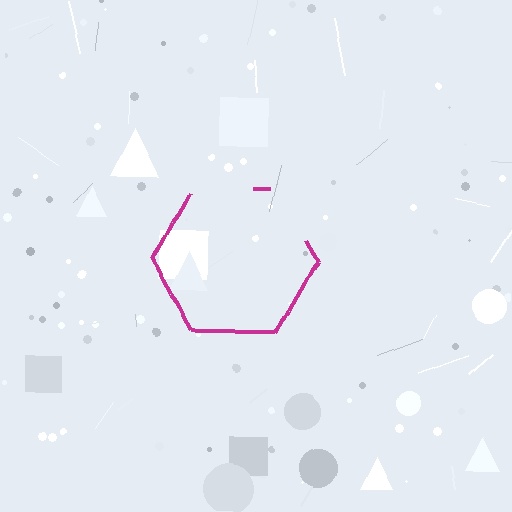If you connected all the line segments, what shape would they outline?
They would outline a hexagon.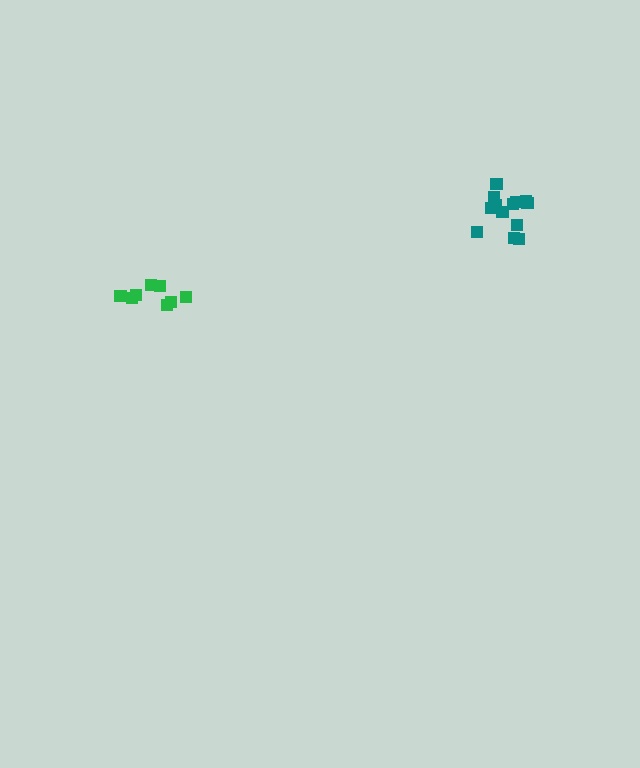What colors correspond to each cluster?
The clusters are colored: teal, green.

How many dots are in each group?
Group 1: 13 dots, Group 2: 8 dots (21 total).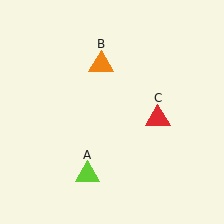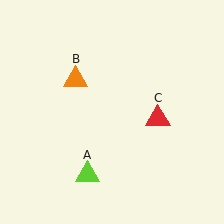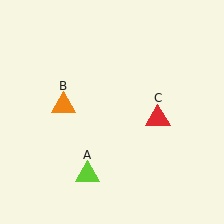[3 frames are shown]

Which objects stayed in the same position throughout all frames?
Lime triangle (object A) and red triangle (object C) remained stationary.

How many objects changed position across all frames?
1 object changed position: orange triangle (object B).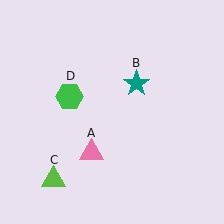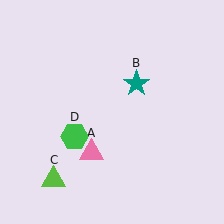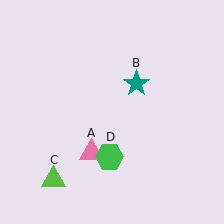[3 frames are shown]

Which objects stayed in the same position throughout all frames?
Pink triangle (object A) and teal star (object B) and lime triangle (object C) remained stationary.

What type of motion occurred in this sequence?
The green hexagon (object D) rotated counterclockwise around the center of the scene.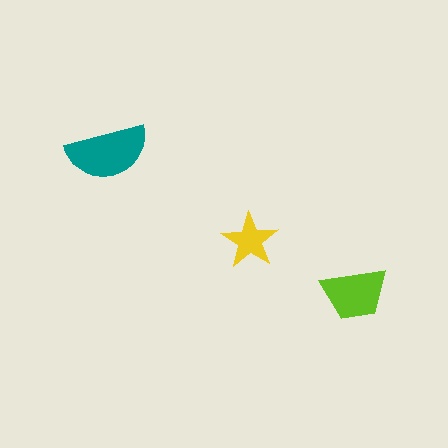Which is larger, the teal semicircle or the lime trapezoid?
The teal semicircle.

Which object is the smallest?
The yellow star.